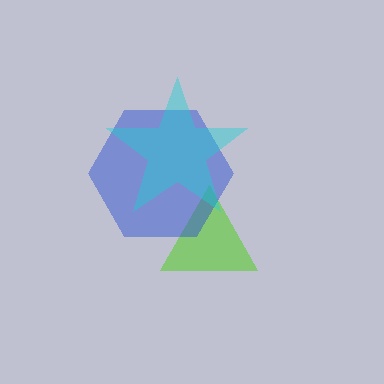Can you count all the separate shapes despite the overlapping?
Yes, there are 3 separate shapes.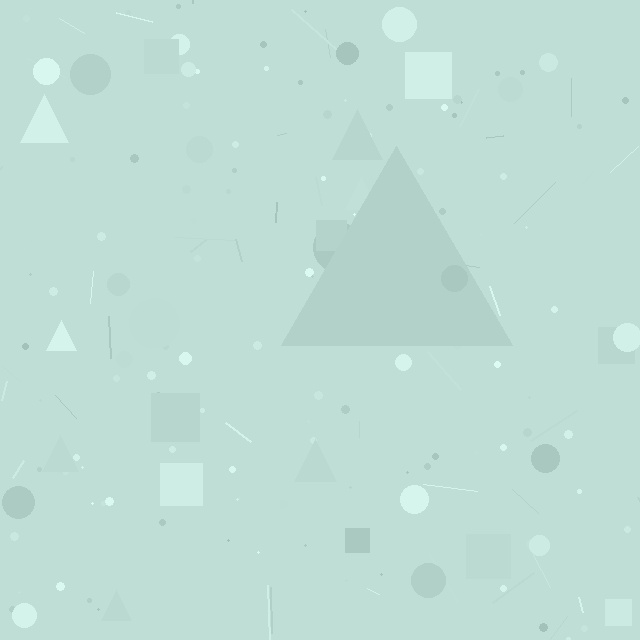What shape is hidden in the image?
A triangle is hidden in the image.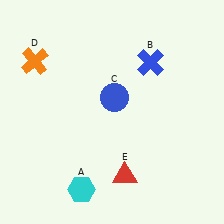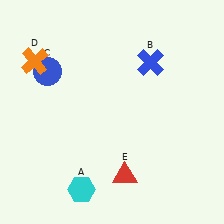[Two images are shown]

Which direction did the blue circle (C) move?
The blue circle (C) moved left.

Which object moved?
The blue circle (C) moved left.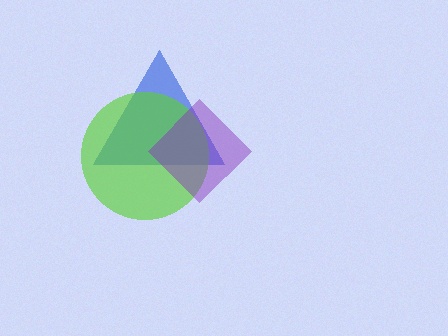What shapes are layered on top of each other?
The layered shapes are: a blue triangle, a lime circle, a purple diamond.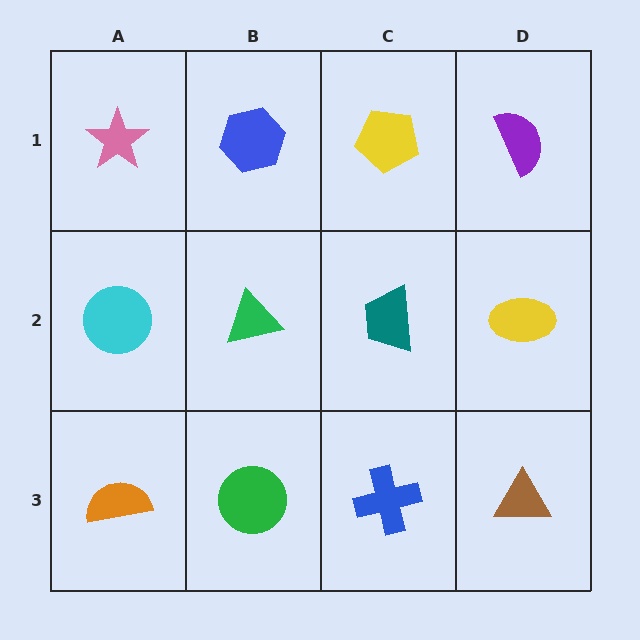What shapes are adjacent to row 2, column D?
A purple semicircle (row 1, column D), a brown triangle (row 3, column D), a teal trapezoid (row 2, column C).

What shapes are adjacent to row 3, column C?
A teal trapezoid (row 2, column C), a green circle (row 3, column B), a brown triangle (row 3, column D).